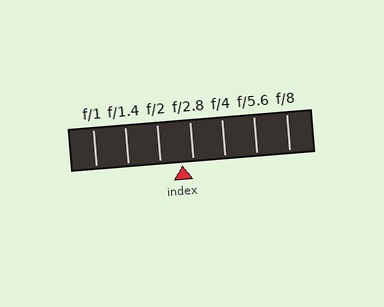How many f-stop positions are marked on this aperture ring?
There are 7 f-stop positions marked.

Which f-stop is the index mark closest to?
The index mark is closest to f/2.8.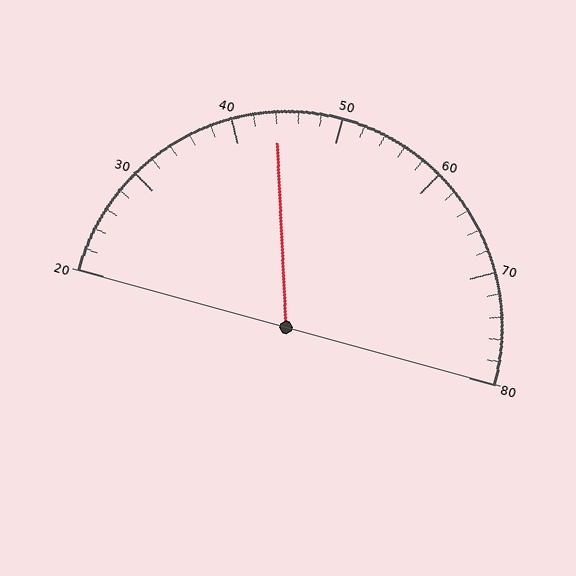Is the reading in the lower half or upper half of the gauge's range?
The reading is in the lower half of the range (20 to 80).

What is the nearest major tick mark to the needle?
The nearest major tick mark is 40.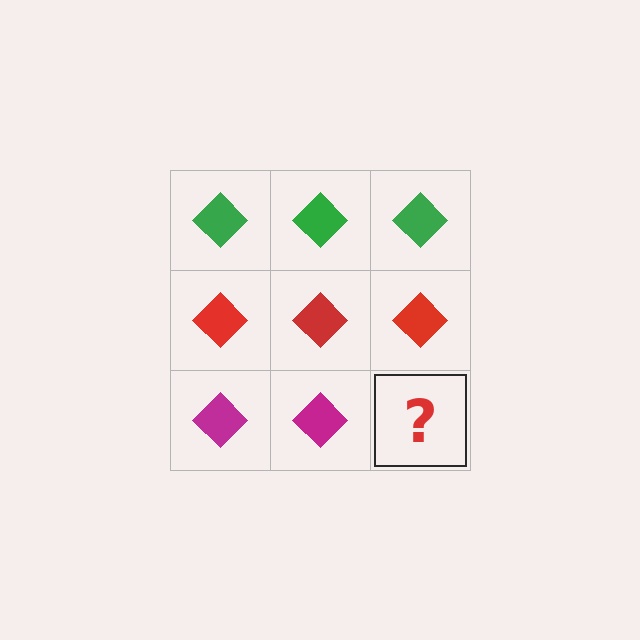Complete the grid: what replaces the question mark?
The question mark should be replaced with a magenta diamond.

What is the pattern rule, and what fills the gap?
The rule is that each row has a consistent color. The gap should be filled with a magenta diamond.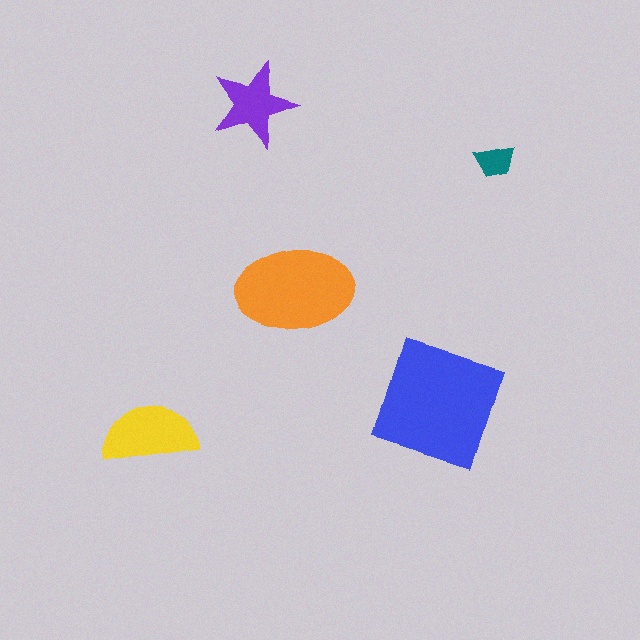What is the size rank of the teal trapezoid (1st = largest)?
5th.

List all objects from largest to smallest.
The blue square, the orange ellipse, the yellow semicircle, the purple star, the teal trapezoid.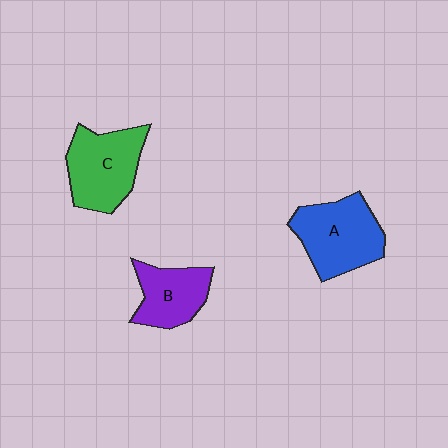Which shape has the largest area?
Shape A (blue).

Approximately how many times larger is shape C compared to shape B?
Approximately 1.3 times.